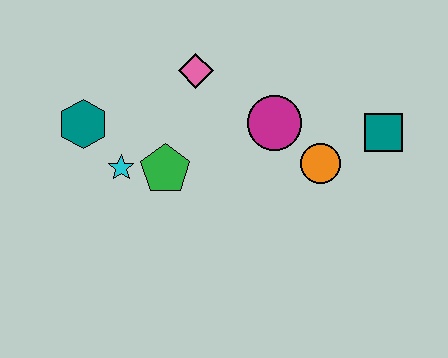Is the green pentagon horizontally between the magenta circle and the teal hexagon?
Yes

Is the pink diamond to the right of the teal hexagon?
Yes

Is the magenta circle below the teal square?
No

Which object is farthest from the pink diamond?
The teal square is farthest from the pink diamond.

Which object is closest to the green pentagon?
The cyan star is closest to the green pentagon.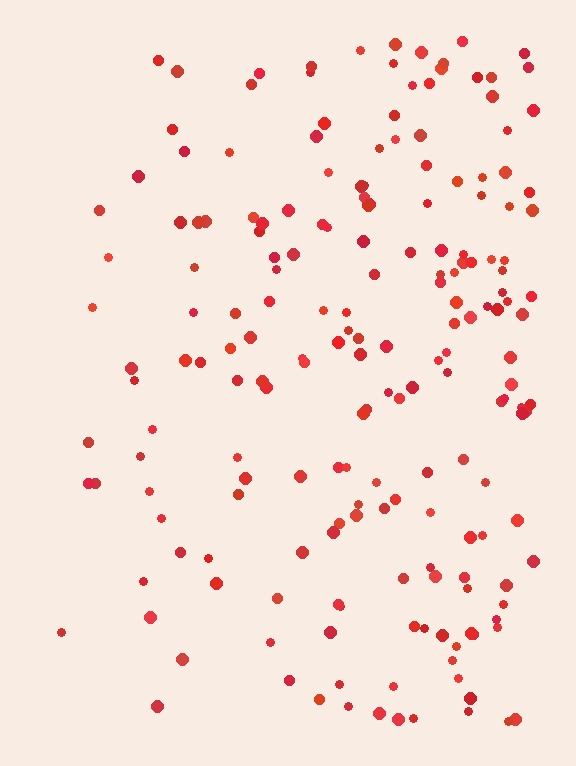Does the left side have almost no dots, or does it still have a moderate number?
Still a moderate number, just noticeably fewer than the right.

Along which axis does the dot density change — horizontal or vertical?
Horizontal.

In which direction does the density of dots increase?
From left to right, with the right side densest.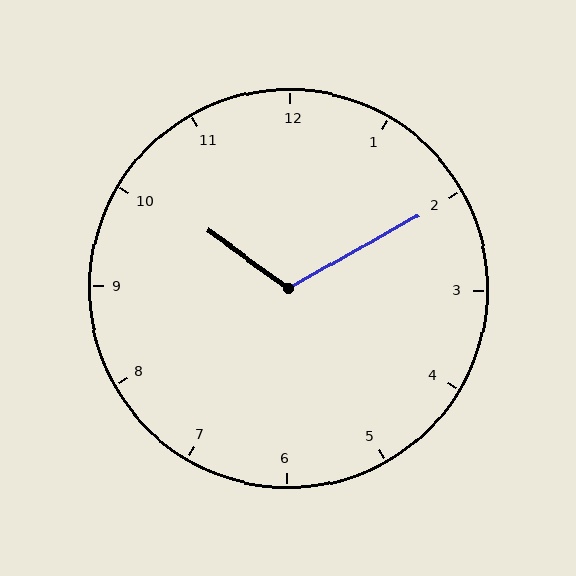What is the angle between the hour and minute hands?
Approximately 115 degrees.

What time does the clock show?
10:10.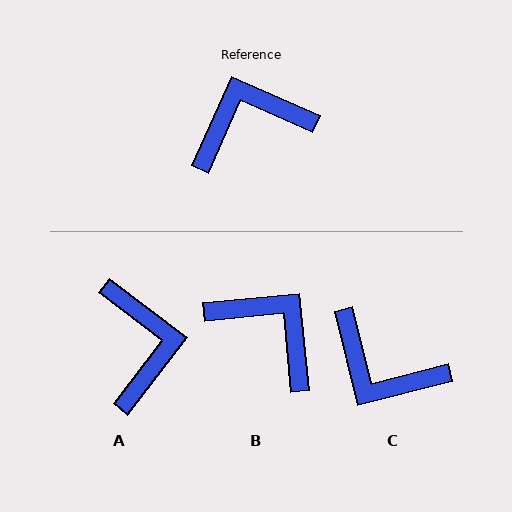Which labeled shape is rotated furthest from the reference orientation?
C, about 128 degrees away.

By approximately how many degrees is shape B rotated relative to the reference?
Approximately 61 degrees clockwise.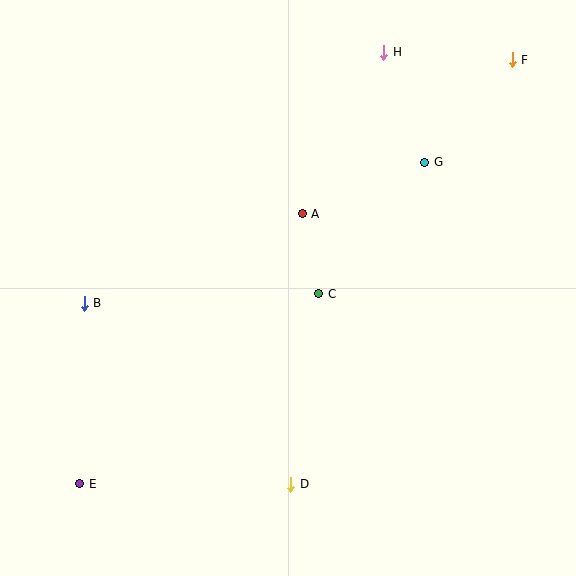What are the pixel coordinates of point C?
Point C is at (318, 294).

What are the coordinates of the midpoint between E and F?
The midpoint between E and F is at (296, 272).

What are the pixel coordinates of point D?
Point D is at (291, 484).